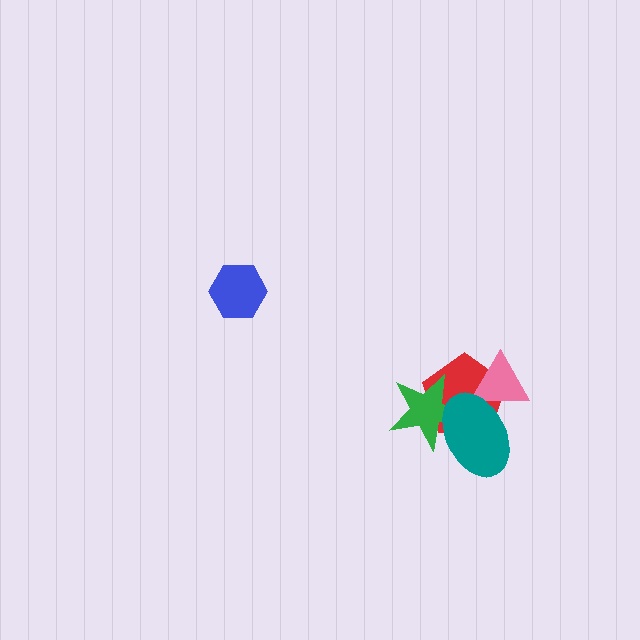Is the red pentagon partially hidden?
Yes, it is partially covered by another shape.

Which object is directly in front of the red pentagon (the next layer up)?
The pink triangle is directly in front of the red pentagon.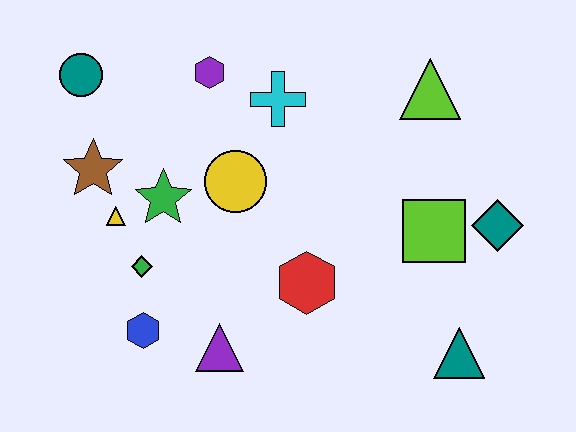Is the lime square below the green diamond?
No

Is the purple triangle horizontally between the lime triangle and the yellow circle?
No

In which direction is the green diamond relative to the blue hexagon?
The green diamond is above the blue hexagon.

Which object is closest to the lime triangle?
The lime square is closest to the lime triangle.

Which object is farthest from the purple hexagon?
The teal triangle is farthest from the purple hexagon.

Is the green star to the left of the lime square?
Yes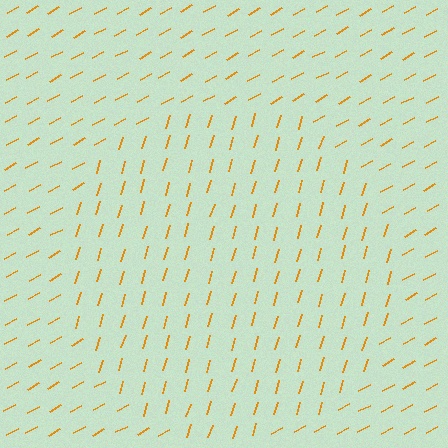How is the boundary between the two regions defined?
The boundary is defined purely by a change in line orientation (approximately 45 degrees difference). All lines are the same color and thickness.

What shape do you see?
I see a circle.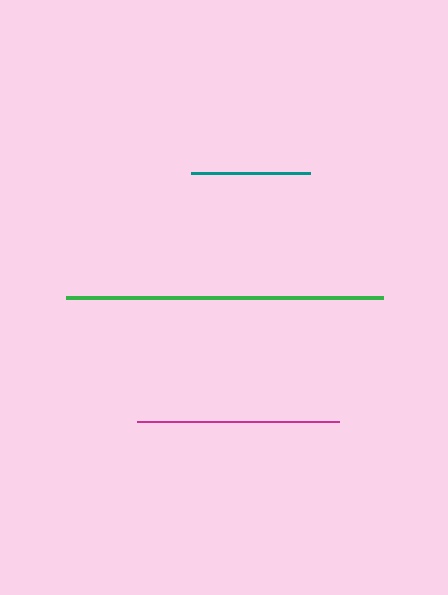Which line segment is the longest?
The green line is the longest at approximately 317 pixels.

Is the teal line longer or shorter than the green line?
The green line is longer than the teal line.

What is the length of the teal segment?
The teal segment is approximately 118 pixels long.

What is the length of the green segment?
The green segment is approximately 317 pixels long.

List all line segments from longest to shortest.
From longest to shortest: green, magenta, teal.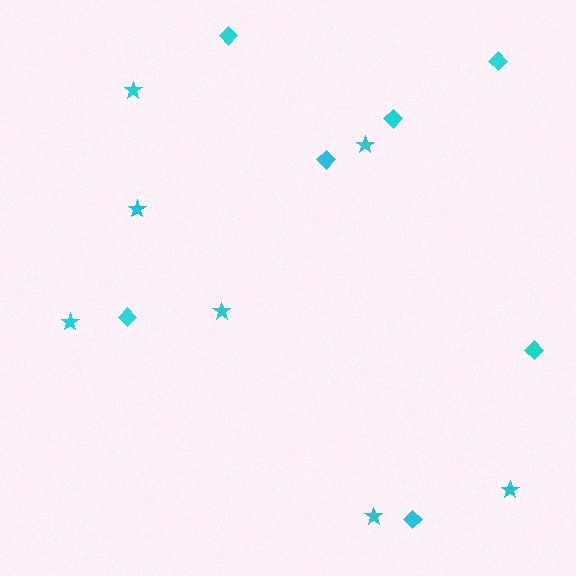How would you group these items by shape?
There are 2 groups: one group of diamonds (7) and one group of stars (7).